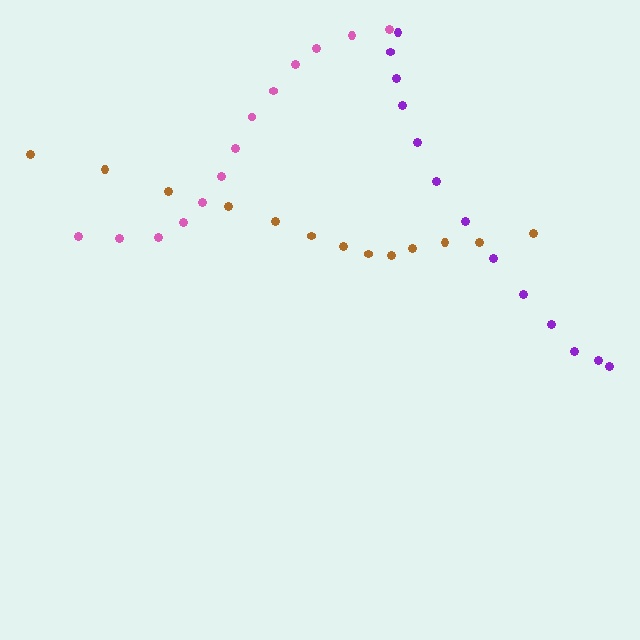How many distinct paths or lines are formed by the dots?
There are 3 distinct paths.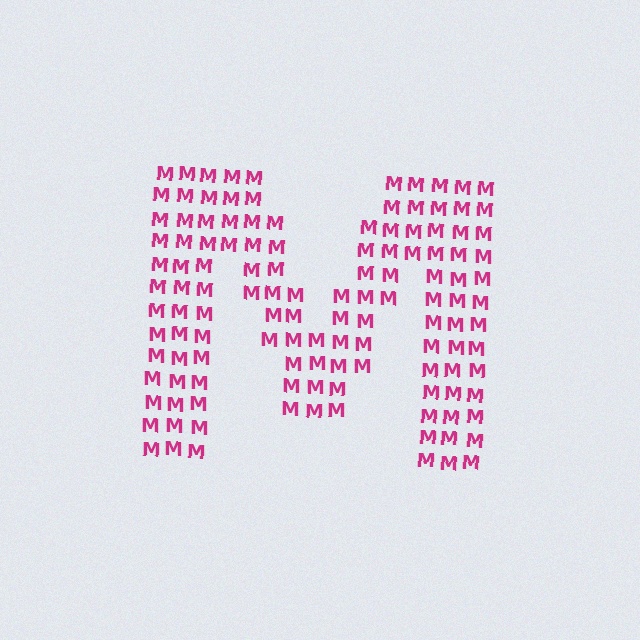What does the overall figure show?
The overall figure shows the letter M.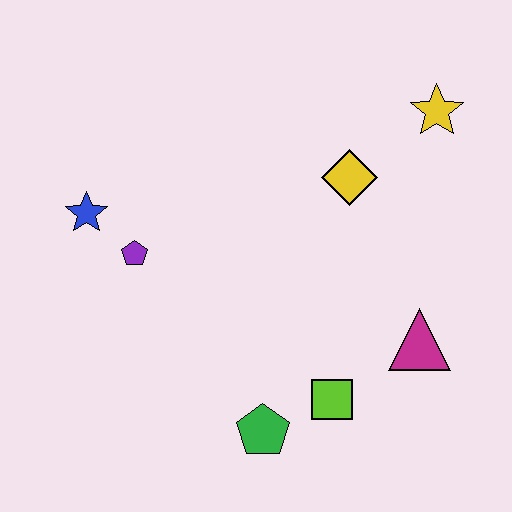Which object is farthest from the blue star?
The yellow star is farthest from the blue star.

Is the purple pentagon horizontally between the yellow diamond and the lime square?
No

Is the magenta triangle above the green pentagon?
Yes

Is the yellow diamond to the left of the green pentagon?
No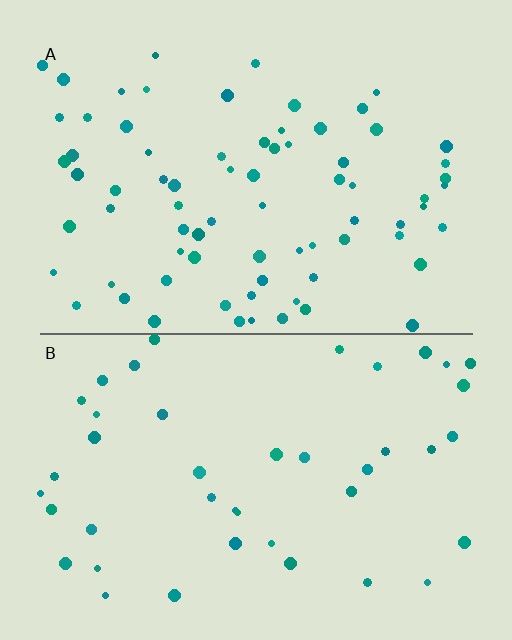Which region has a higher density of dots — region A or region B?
A (the top).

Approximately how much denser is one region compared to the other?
Approximately 1.7× — region A over region B.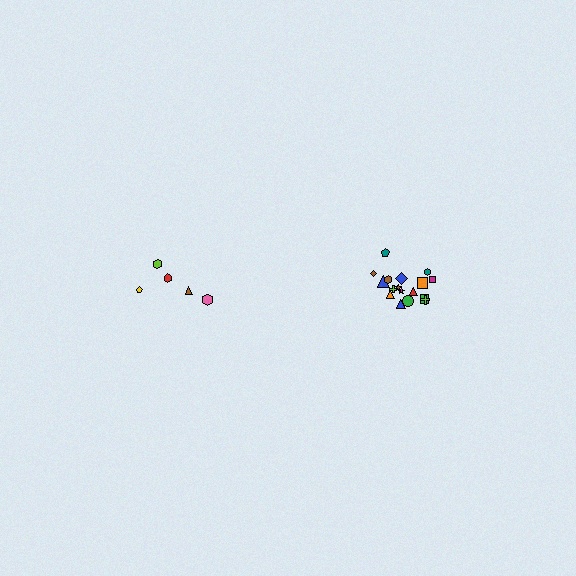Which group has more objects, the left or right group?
The right group.